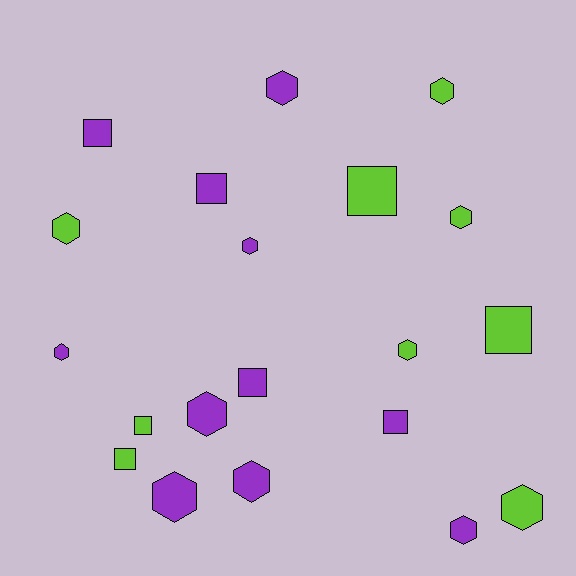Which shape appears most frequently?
Hexagon, with 12 objects.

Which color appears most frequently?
Purple, with 11 objects.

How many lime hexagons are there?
There are 5 lime hexagons.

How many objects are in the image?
There are 20 objects.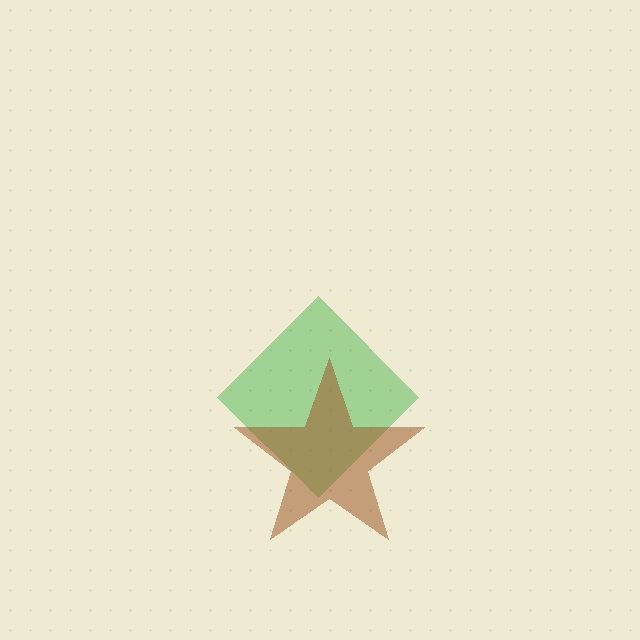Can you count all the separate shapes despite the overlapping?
Yes, there are 2 separate shapes.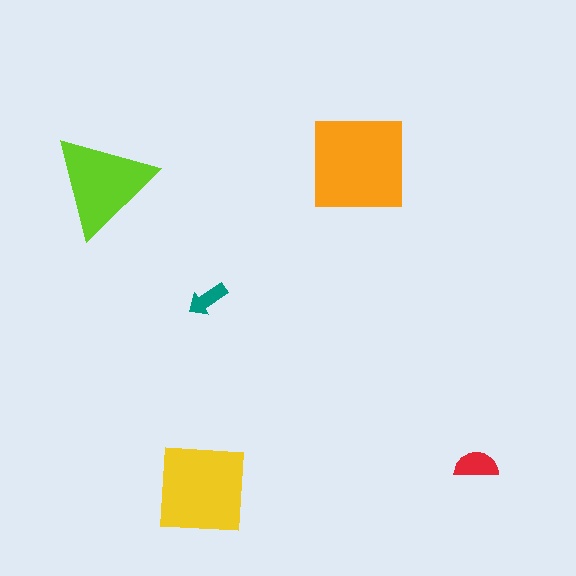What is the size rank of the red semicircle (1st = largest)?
4th.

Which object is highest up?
The orange square is topmost.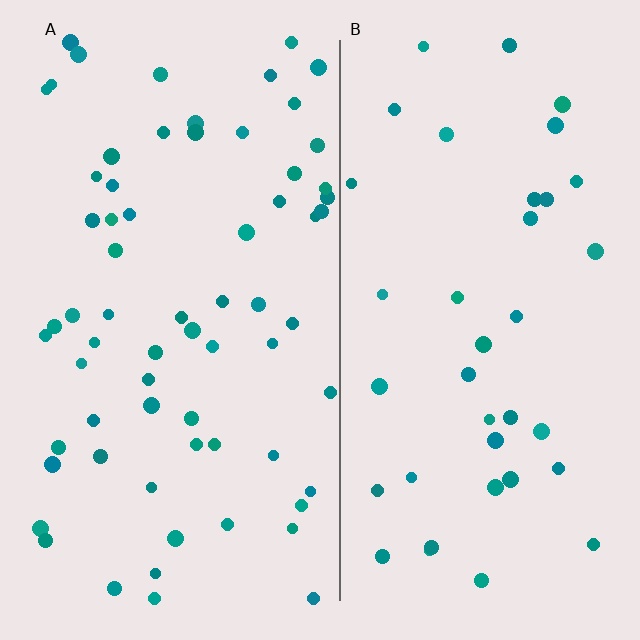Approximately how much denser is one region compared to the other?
Approximately 1.8× — region A over region B.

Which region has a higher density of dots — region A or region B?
A (the left).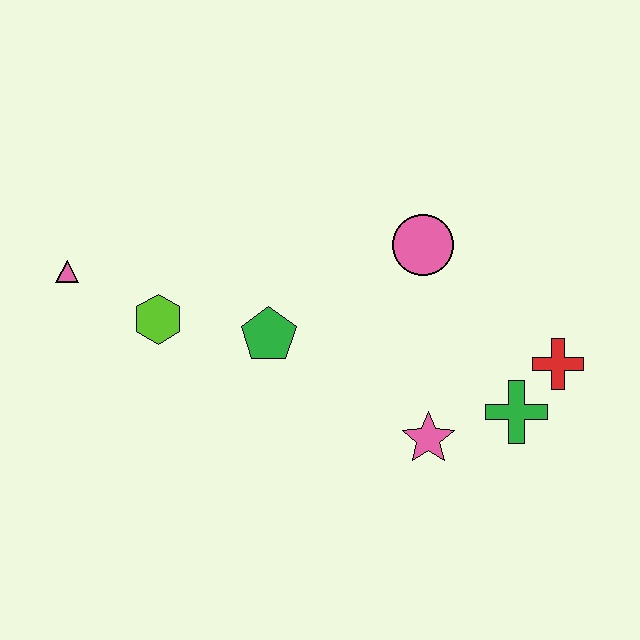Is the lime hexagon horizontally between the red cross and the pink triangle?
Yes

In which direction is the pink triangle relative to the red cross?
The pink triangle is to the left of the red cross.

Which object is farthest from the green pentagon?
The red cross is farthest from the green pentagon.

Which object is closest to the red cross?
The green cross is closest to the red cross.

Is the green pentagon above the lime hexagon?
No